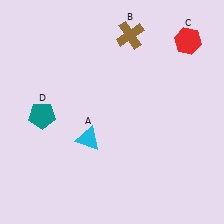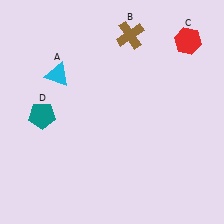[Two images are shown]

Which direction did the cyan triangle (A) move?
The cyan triangle (A) moved up.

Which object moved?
The cyan triangle (A) moved up.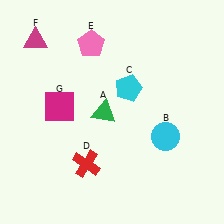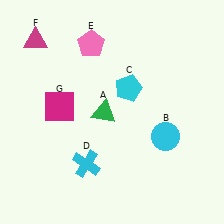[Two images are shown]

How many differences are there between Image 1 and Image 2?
There is 1 difference between the two images.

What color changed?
The cross (D) changed from red in Image 1 to cyan in Image 2.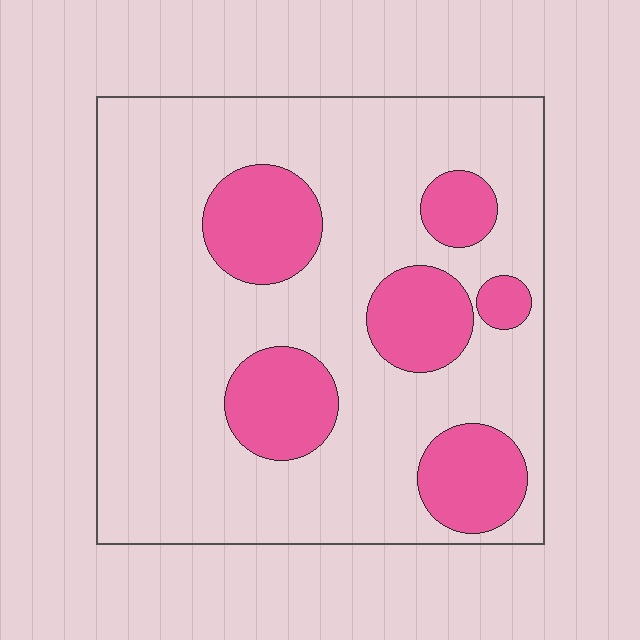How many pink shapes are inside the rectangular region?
6.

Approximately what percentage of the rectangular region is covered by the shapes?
Approximately 25%.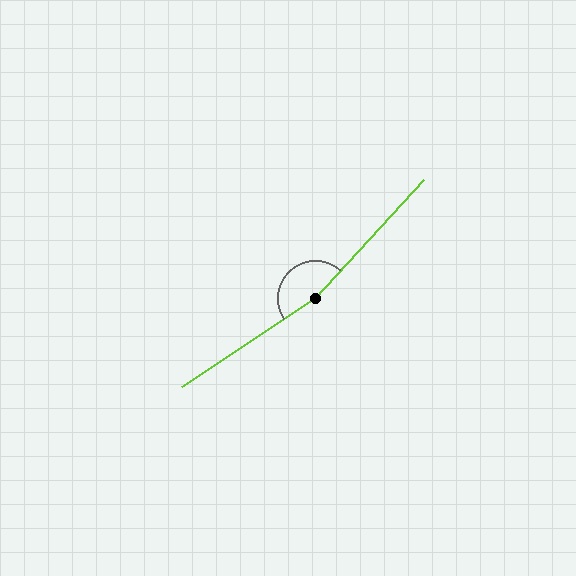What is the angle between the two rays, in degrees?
Approximately 166 degrees.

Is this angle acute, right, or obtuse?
It is obtuse.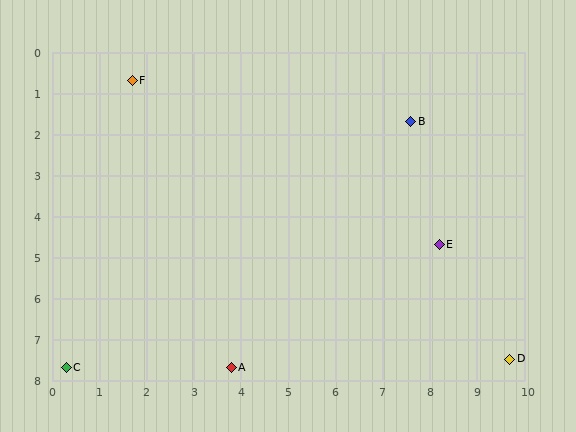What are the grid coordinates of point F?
Point F is at approximately (1.7, 0.7).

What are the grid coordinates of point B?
Point B is at approximately (7.6, 1.7).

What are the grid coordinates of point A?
Point A is at approximately (3.8, 7.7).